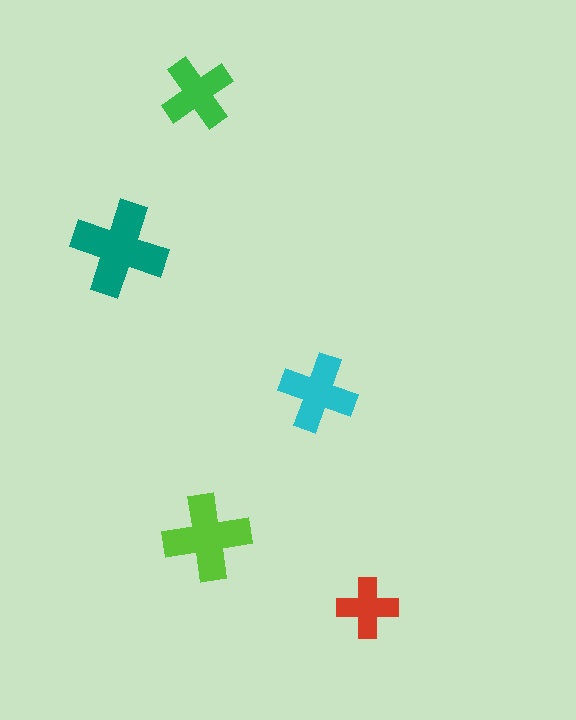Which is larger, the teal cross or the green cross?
The teal one.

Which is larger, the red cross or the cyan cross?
The cyan one.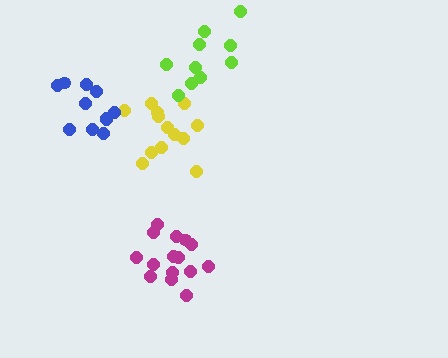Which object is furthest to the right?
The lime cluster is rightmost.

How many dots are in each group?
Group 1: 13 dots, Group 2: 10 dots, Group 3: 15 dots, Group 4: 11 dots (49 total).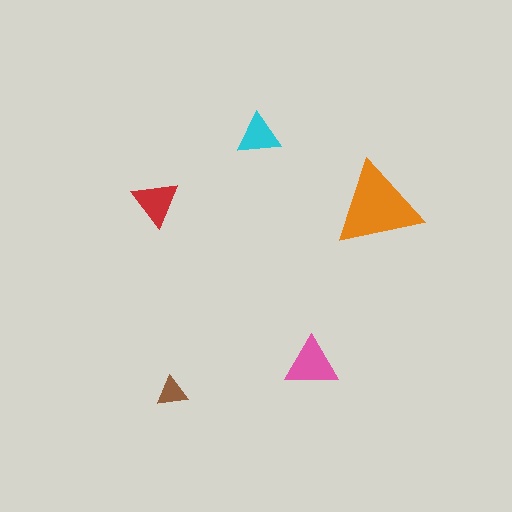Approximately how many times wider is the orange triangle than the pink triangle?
About 1.5 times wider.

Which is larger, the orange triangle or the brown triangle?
The orange one.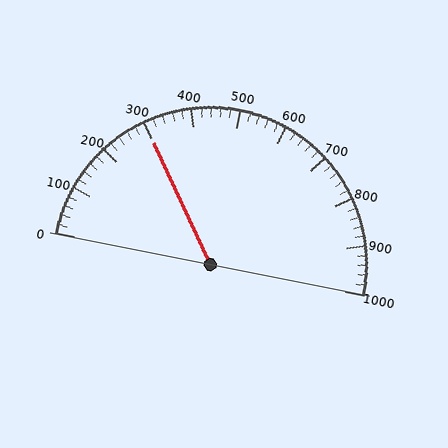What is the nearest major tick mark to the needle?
The nearest major tick mark is 300.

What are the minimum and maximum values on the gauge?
The gauge ranges from 0 to 1000.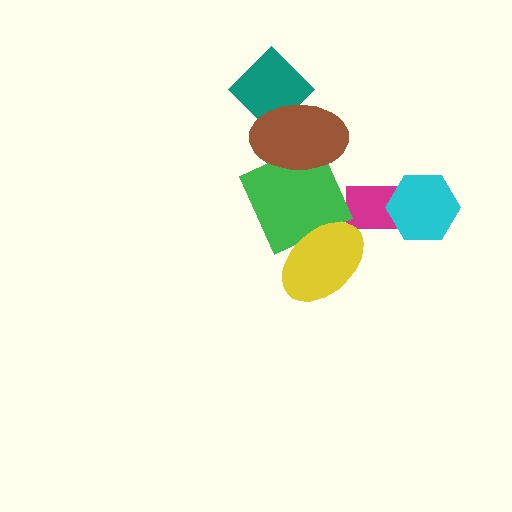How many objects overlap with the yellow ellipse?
1 object overlaps with the yellow ellipse.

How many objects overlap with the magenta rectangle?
1 object overlaps with the magenta rectangle.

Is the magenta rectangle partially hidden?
Yes, it is partially covered by another shape.